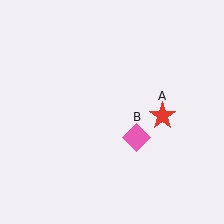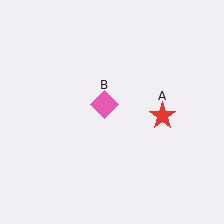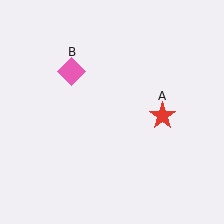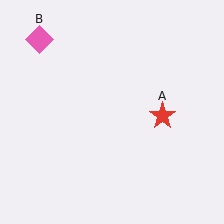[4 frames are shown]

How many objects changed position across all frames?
1 object changed position: pink diamond (object B).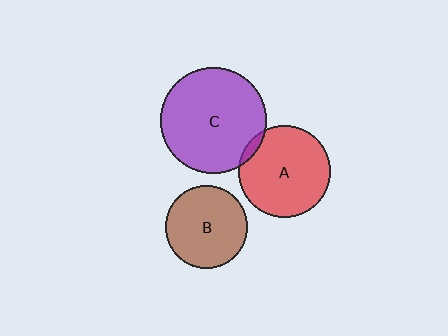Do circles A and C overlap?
Yes.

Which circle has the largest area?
Circle C (purple).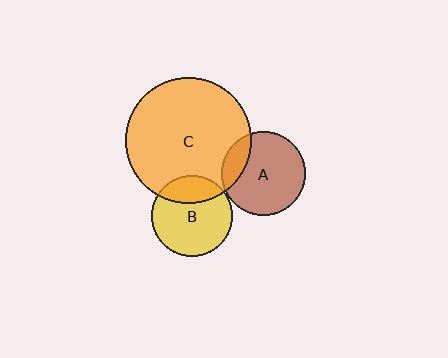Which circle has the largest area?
Circle C (orange).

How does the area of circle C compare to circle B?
Approximately 2.4 times.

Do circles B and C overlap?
Yes.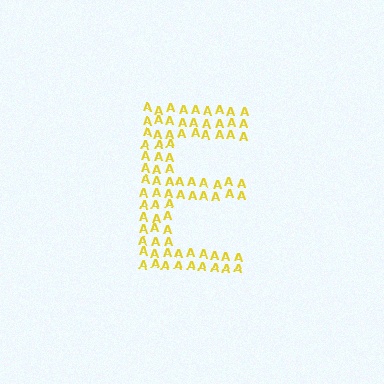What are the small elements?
The small elements are letter A's.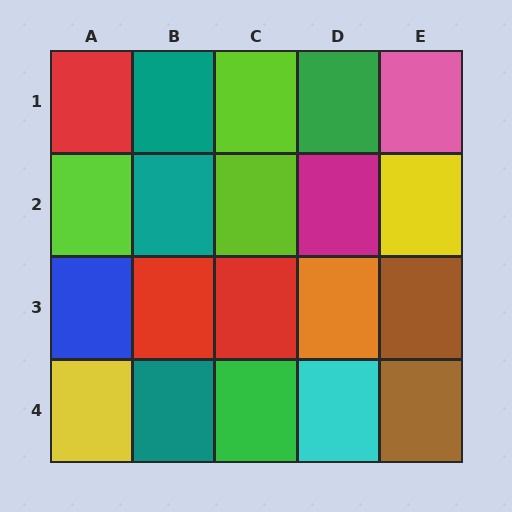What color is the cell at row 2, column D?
Magenta.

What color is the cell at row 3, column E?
Brown.